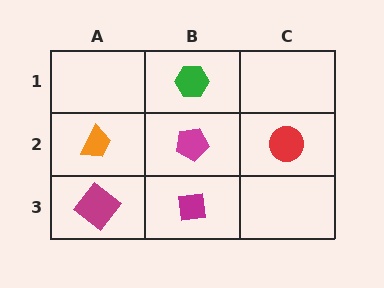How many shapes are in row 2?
3 shapes.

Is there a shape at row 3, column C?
No, that cell is empty.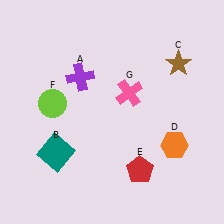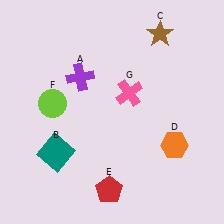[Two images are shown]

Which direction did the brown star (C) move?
The brown star (C) moved up.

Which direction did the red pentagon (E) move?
The red pentagon (E) moved left.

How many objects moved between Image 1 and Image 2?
2 objects moved between the two images.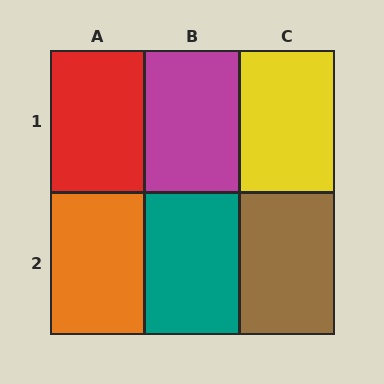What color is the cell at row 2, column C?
Brown.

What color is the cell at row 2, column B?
Teal.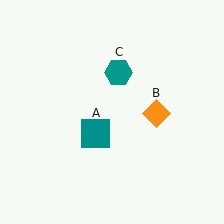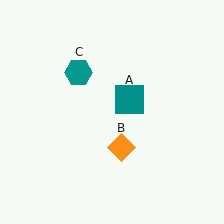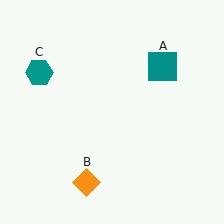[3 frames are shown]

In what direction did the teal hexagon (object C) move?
The teal hexagon (object C) moved left.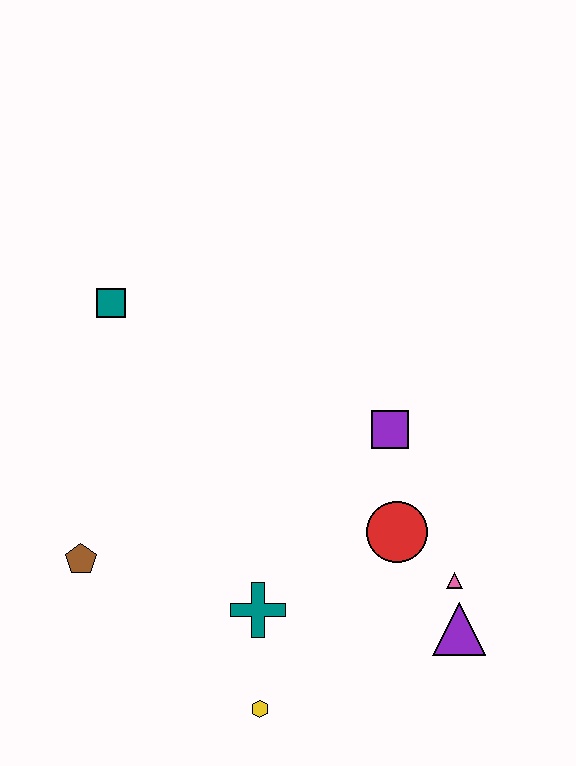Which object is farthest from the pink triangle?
The teal square is farthest from the pink triangle.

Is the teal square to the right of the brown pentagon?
Yes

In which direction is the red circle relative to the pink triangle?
The red circle is to the left of the pink triangle.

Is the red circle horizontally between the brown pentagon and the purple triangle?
Yes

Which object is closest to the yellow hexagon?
The teal cross is closest to the yellow hexagon.